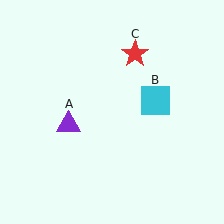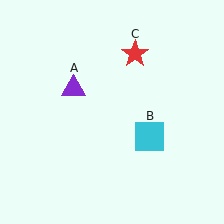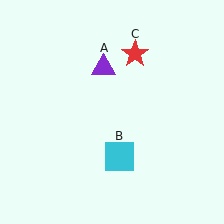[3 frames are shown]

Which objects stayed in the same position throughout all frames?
Red star (object C) remained stationary.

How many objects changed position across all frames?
2 objects changed position: purple triangle (object A), cyan square (object B).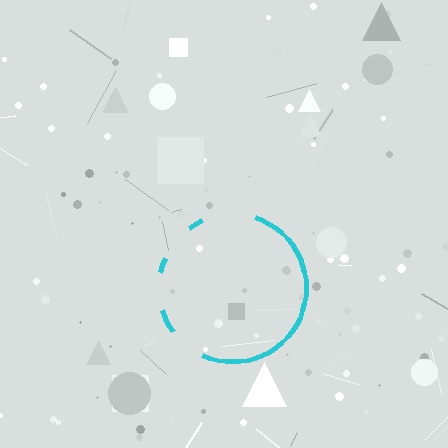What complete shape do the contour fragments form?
The contour fragments form a circle.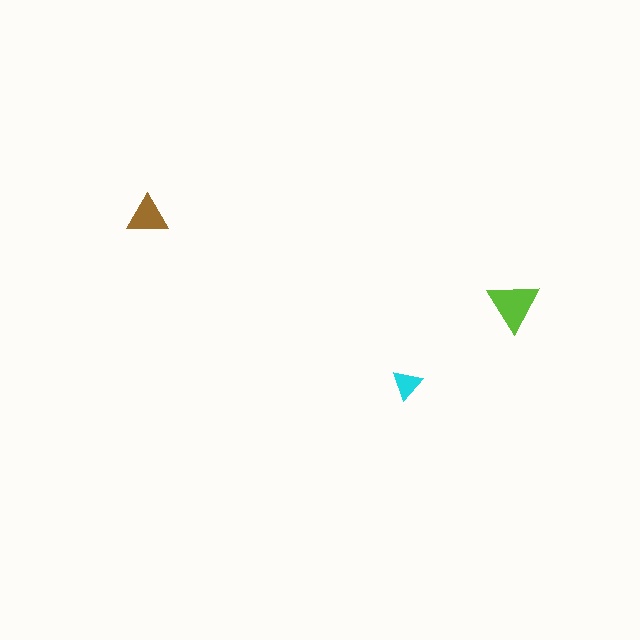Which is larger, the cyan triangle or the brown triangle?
The brown one.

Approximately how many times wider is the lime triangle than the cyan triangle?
About 1.5 times wider.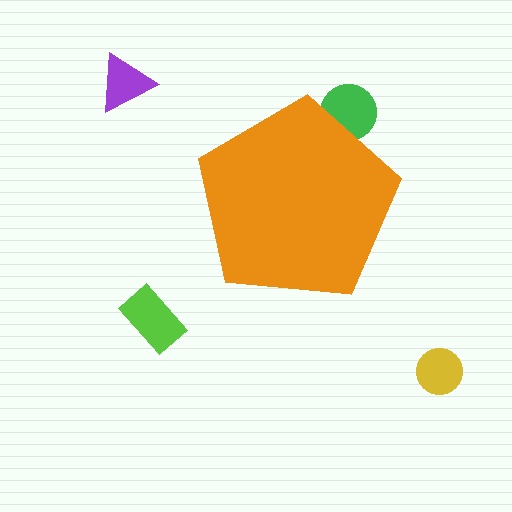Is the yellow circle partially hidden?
No, the yellow circle is fully visible.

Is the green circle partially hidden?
Yes, the green circle is partially hidden behind the orange pentagon.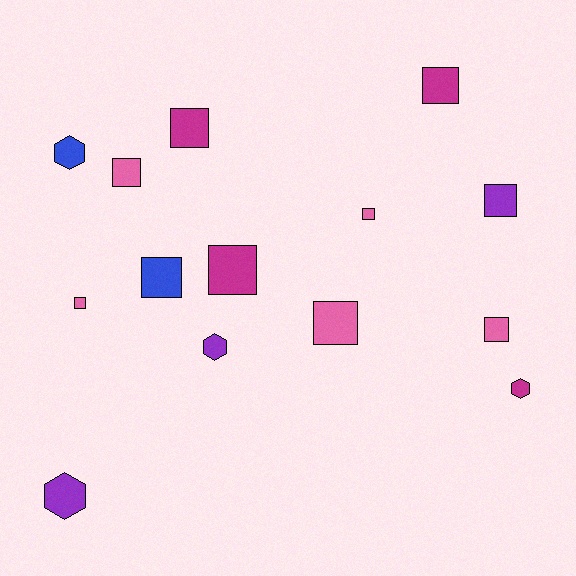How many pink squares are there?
There are 5 pink squares.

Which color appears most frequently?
Pink, with 5 objects.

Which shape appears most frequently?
Square, with 10 objects.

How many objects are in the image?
There are 14 objects.